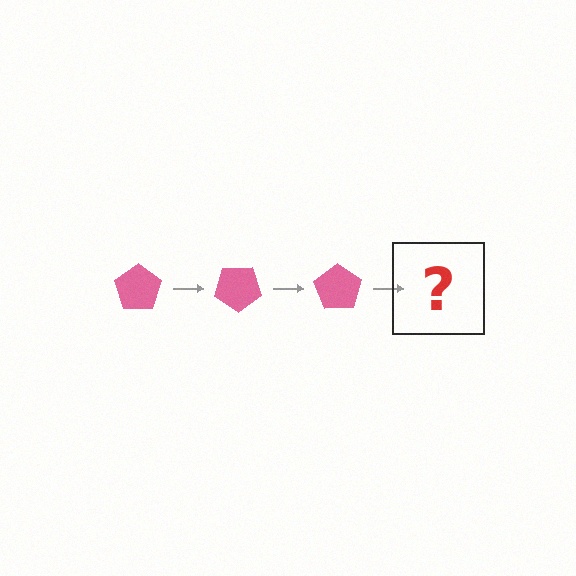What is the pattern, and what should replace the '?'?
The pattern is that the pentagon rotates 35 degrees each step. The '?' should be a pink pentagon rotated 105 degrees.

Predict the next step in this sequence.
The next step is a pink pentagon rotated 105 degrees.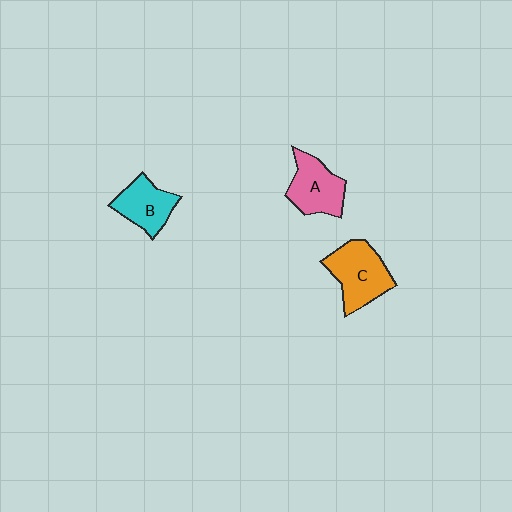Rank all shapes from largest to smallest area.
From largest to smallest: C (orange), A (pink), B (cyan).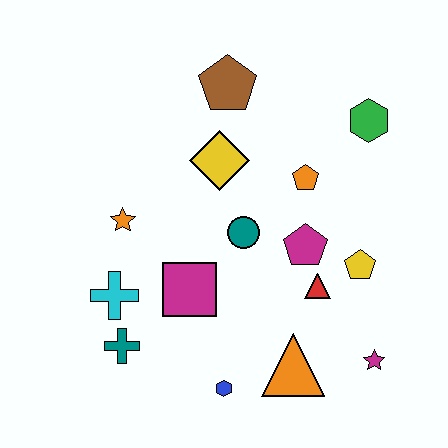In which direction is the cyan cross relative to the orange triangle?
The cyan cross is to the left of the orange triangle.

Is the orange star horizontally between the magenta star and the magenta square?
No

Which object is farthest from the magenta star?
The brown pentagon is farthest from the magenta star.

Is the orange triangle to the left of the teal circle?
No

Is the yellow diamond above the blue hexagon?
Yes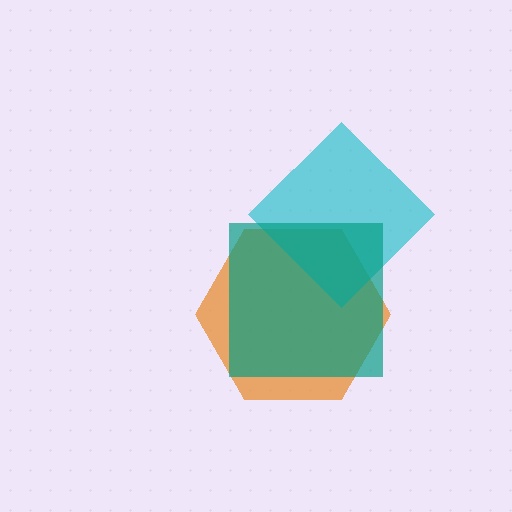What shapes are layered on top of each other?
The layered shapes are: an orange hexagon, a cyan diamond, a teal square.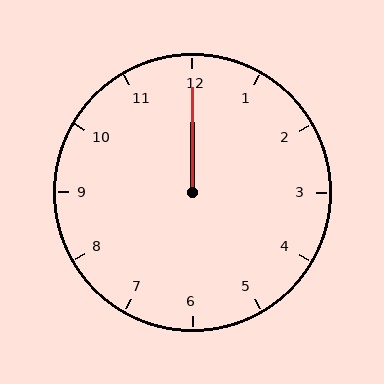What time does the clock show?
12:00.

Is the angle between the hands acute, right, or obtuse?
It is acute.